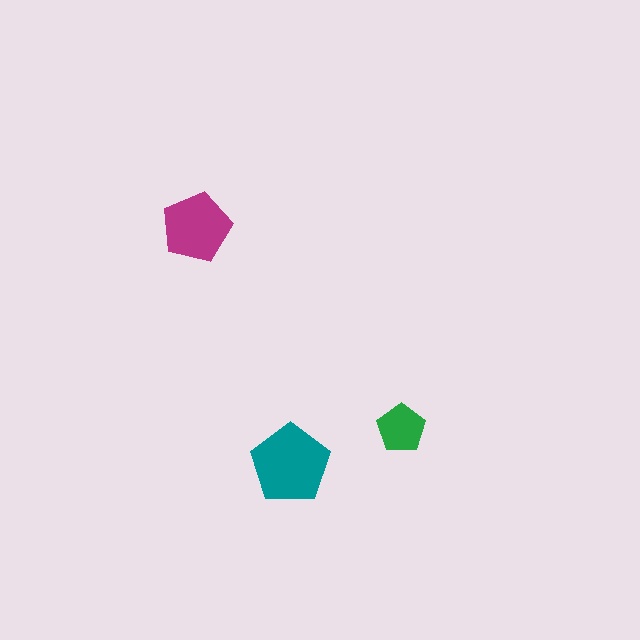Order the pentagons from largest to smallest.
the teal one, the magenta one, the green one.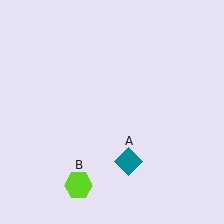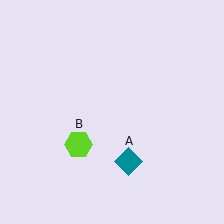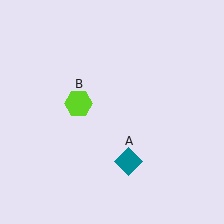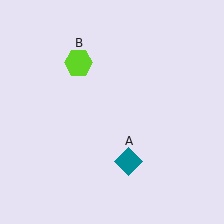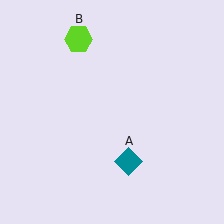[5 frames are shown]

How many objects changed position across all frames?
1 object changed position: lime hexagon (object B).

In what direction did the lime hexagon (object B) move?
The lime hexagon (object B) moved up.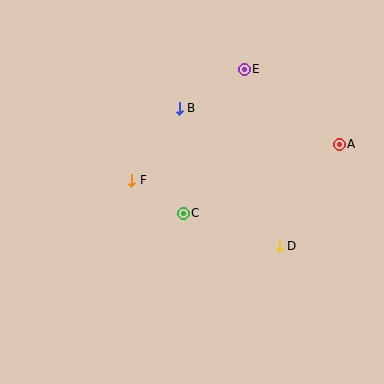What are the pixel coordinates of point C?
Point C is at (183, 213).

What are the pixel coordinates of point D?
Point D is at (279, 246).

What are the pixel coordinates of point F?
Point F is at (132, 180).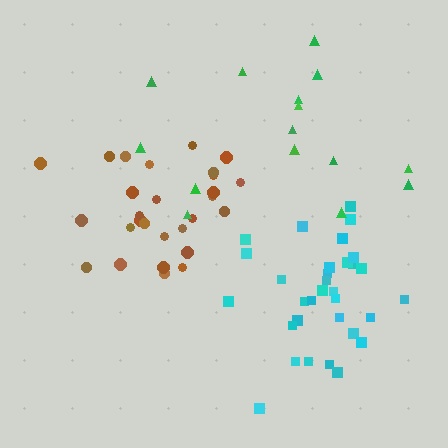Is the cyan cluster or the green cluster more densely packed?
Cyan.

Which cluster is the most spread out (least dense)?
Green.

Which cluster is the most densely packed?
Cyan.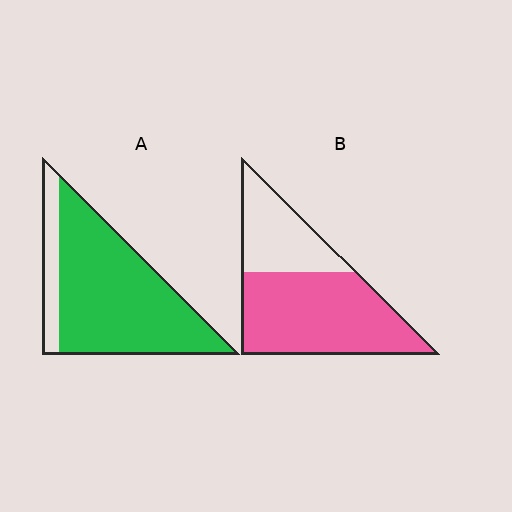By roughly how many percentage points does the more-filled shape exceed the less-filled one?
By roughly 15 percentage points (A over B).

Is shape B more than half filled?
Yes.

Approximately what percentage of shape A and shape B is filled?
A is approximately 85% and B is approximately 65%.